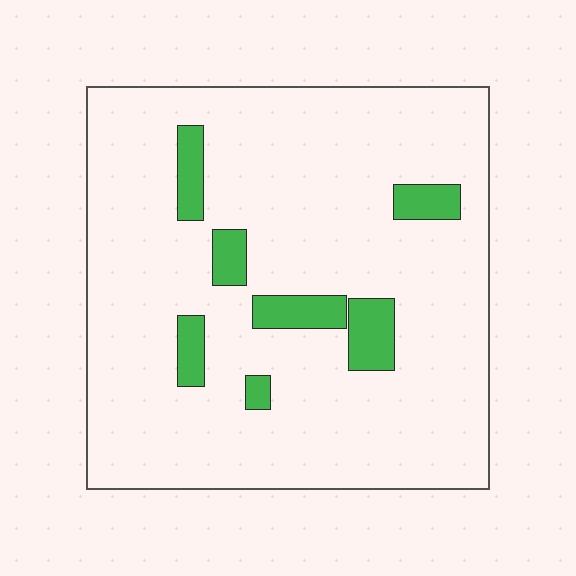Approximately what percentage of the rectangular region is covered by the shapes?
Approximately 10%.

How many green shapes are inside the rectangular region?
7.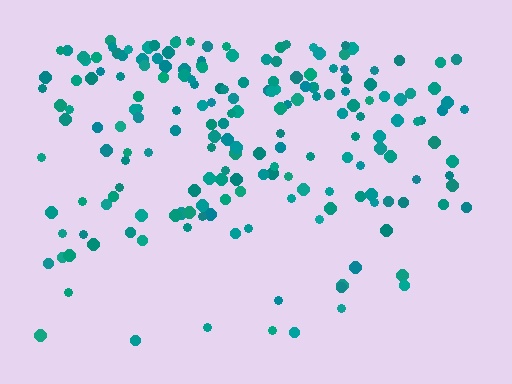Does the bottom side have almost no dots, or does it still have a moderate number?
Still a moderate number, just noticeably fewer than the top.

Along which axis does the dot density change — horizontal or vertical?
Vertical.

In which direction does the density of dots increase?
From bottom to top, with the top side densest.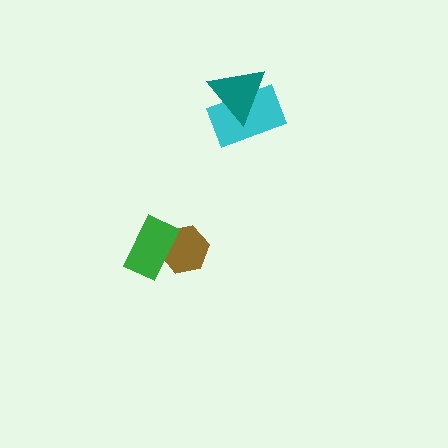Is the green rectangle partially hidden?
No, no other shape covers it.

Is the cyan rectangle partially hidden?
Yes, it is partially covered by another shape.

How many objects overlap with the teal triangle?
1 object overlaps with the teal triangle.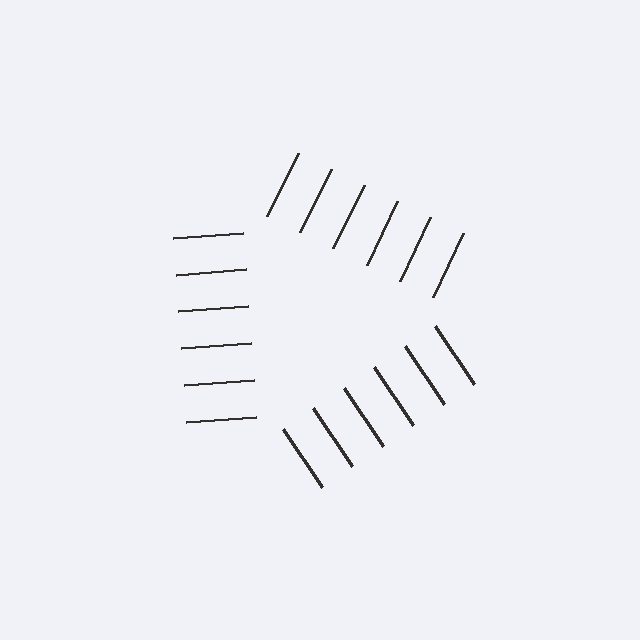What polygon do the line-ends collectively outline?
An illusory triangle — the line segments terminate on its edges but no continuous stroke is drawn.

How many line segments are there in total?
18 — 6 along each of the 3 edges.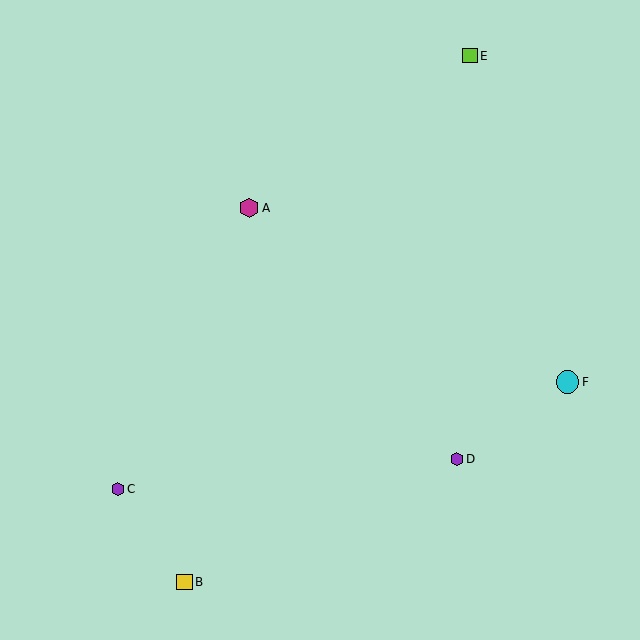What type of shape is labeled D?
Shape D is a purple hexagon.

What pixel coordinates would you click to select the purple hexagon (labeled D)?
Click at (457, 459) to select the purple hexagon D.